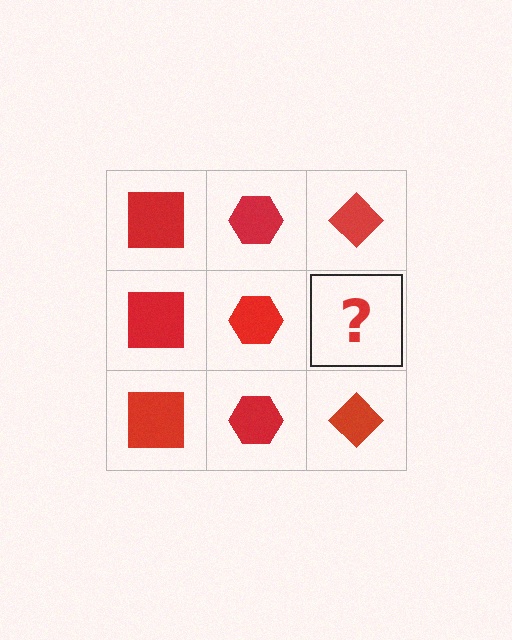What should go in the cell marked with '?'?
The missing cell should contain a red diamond.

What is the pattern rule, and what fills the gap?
The rule is that each column has a consistent shape. The gap should be filled with a red diamond.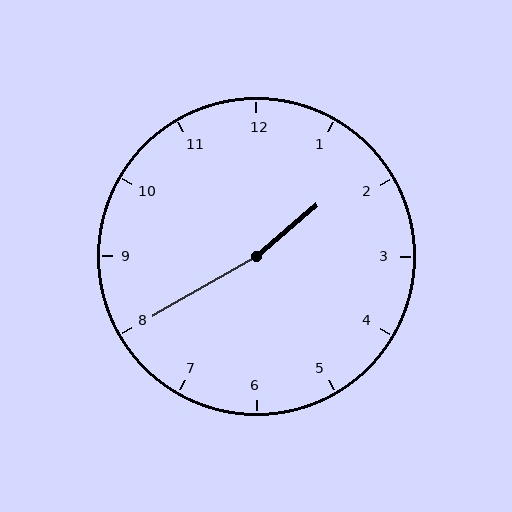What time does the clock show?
1:40.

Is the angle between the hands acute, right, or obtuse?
It is obtuse.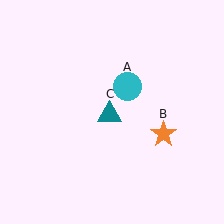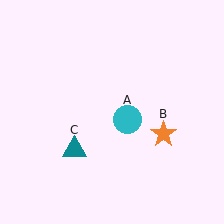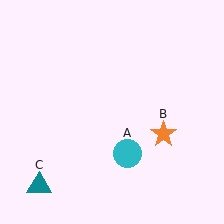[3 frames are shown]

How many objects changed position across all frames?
2 objects changed position: cyan circle (object A), teal triangle (object C).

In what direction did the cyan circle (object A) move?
The cyan circle (object A) moved down.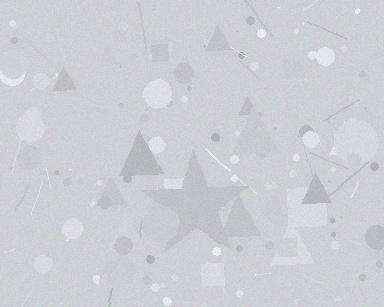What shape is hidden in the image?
A star is hidden in the image.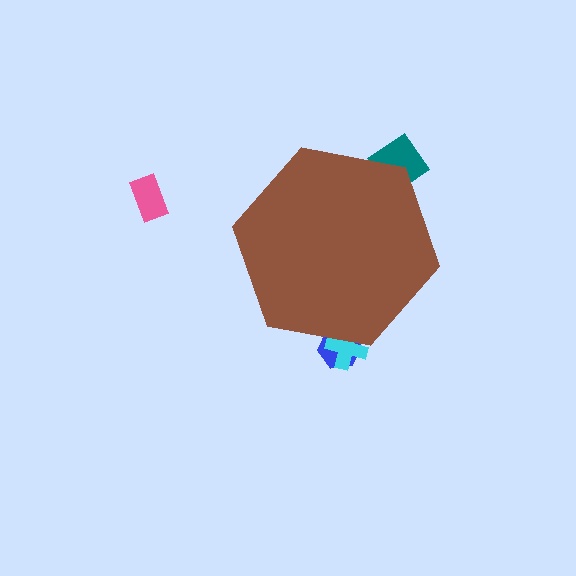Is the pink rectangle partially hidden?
No, the pink rectangle is fully visible.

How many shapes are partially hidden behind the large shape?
3 shapes are partially hidden.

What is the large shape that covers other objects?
A brown hexagon.